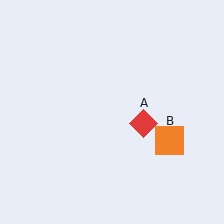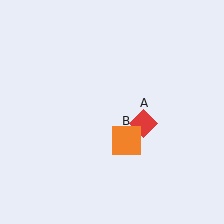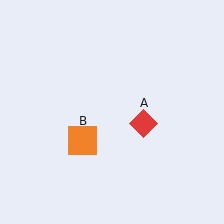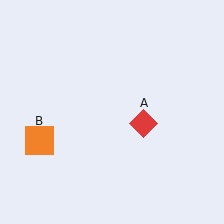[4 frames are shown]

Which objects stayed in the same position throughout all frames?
Red diamond (object A) remained stationary.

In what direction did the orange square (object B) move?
The orange square (object B) moved left.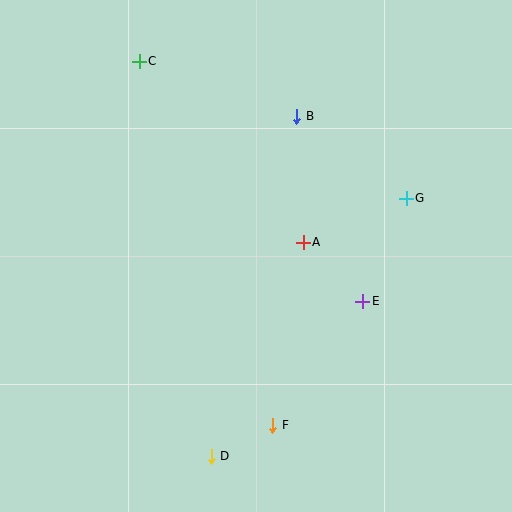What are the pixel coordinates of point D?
Point D is at (211, 456).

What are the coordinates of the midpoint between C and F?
The midpoint between C and F is at (206, 243).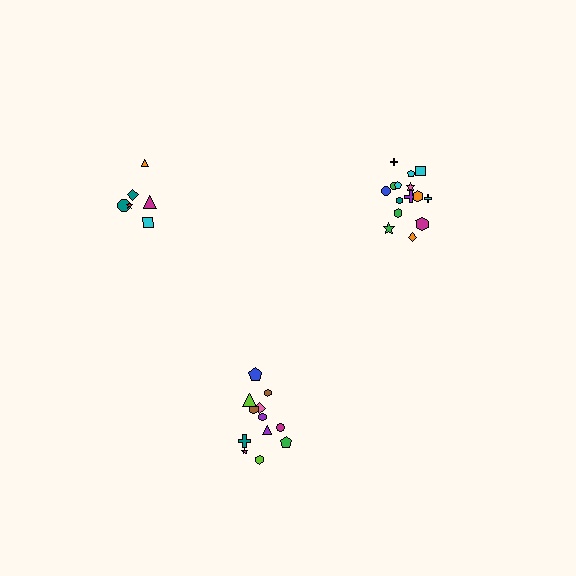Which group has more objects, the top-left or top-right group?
The top-right group.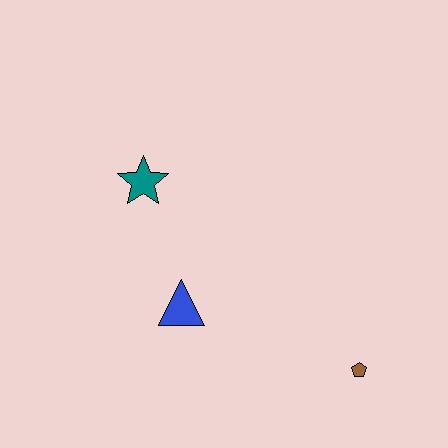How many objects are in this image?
There are 3 objects.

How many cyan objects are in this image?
There are no cyan objects.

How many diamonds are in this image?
There are no diamonds.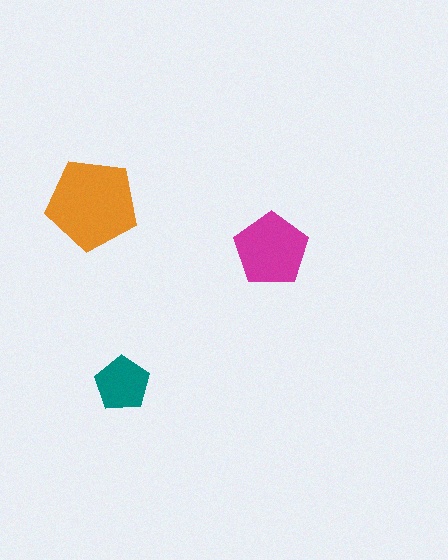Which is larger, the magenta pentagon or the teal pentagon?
The magenta one.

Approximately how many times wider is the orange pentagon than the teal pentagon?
About 1.5 times wider.